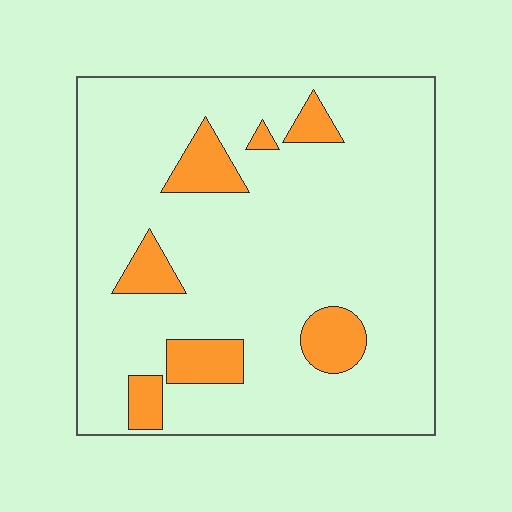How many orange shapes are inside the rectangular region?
7.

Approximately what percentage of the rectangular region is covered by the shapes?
Approximately 15%.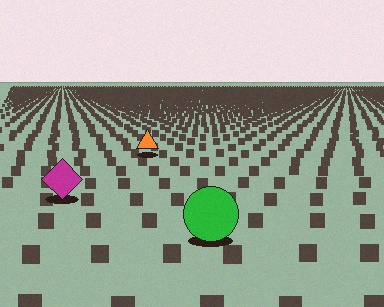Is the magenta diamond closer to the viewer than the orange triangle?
Yes. The magenta diamond is closer — you can tell from the texture gradient: the ground texture is coarser near it.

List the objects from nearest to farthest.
From nearest to farthest: the green circle, the magenta diamond, the orange triangle.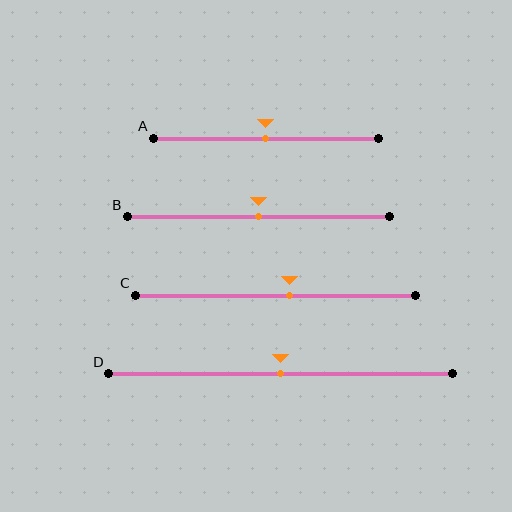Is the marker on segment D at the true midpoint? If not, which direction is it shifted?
Yes, the marker on segment D is at the true midpoint.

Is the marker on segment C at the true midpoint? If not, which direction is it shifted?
No, the marker on segment C is shifted to the right by about 5% of the segment length.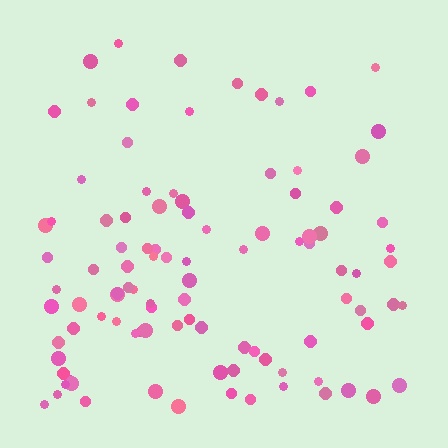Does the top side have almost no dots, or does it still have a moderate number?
Still a moderate number, just noticeably fewer than the bottom.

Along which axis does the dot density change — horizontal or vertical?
Vertical.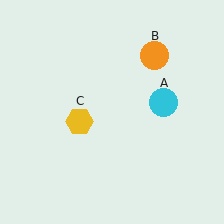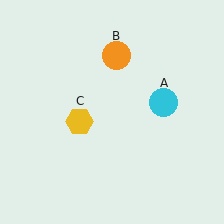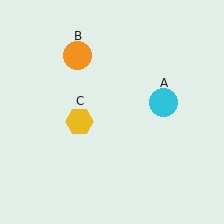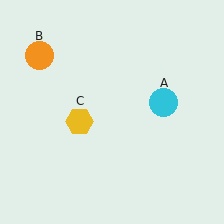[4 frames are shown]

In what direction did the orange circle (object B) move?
The orange circle (object B) moved left.